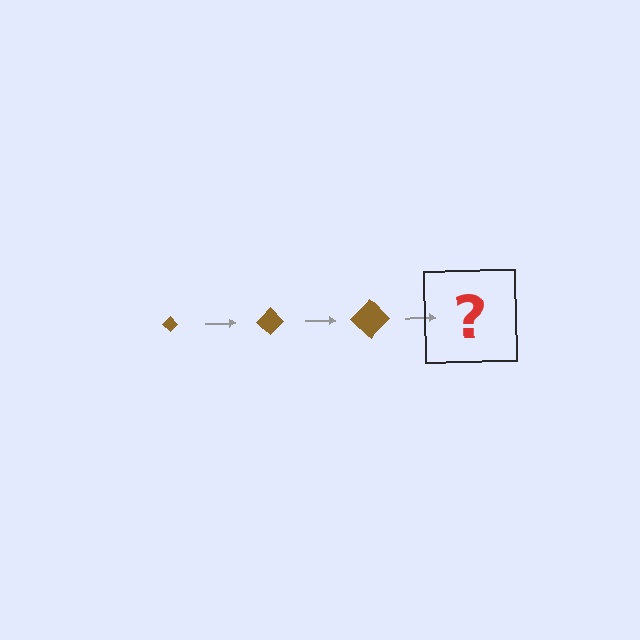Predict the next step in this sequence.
The next step is a brown diamond, larger than the previous one.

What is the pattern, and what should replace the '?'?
The pattern is that the diamond gets progressively larger each step. The '?' should be a brown diamond, larger than the previous one.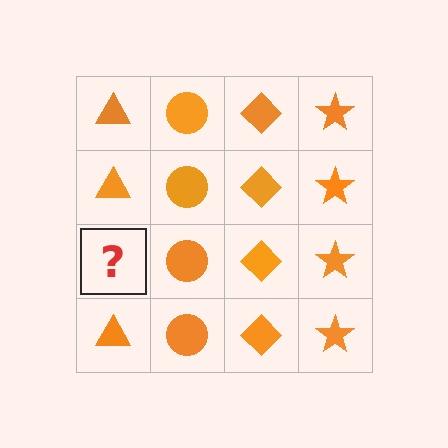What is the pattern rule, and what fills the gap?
The rule is that each column has a consistent shape. The gap should be filled with an orange triangle.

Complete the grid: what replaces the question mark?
The question mark should be replaced with an orange triangle.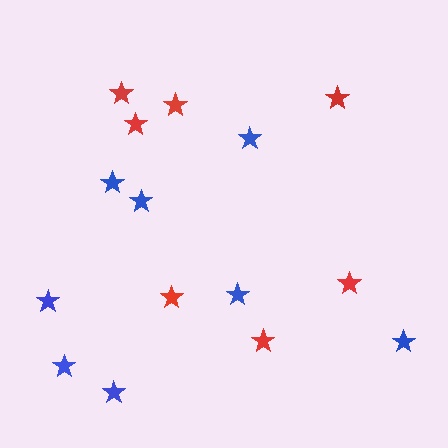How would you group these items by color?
There are 2 groups: one group of blue stars (8) and one group of red stars (7).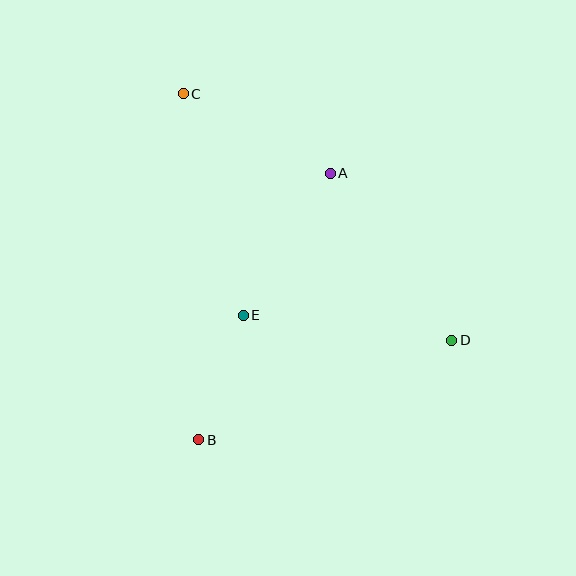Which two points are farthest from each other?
Points C and D are farthest from each other.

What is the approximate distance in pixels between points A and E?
The distance between A and E is approximately 167 pixels.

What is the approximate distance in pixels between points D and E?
The distance between D and E is approximately 210 pixels.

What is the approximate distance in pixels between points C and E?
The distance between C and E is approximately 230 pixels.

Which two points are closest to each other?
Points B and E are closest to each other.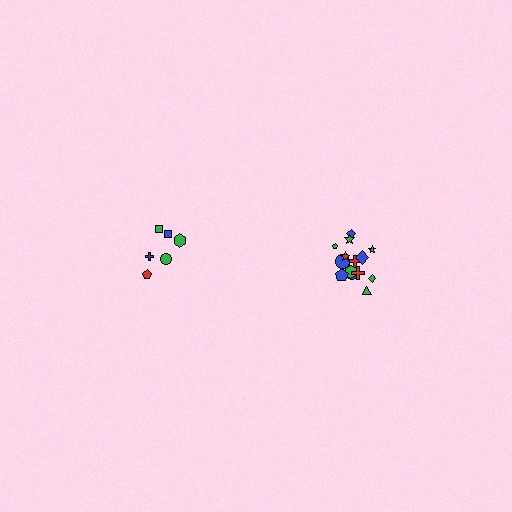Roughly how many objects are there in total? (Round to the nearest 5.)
Roughly 20 objects in total.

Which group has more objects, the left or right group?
The right group.